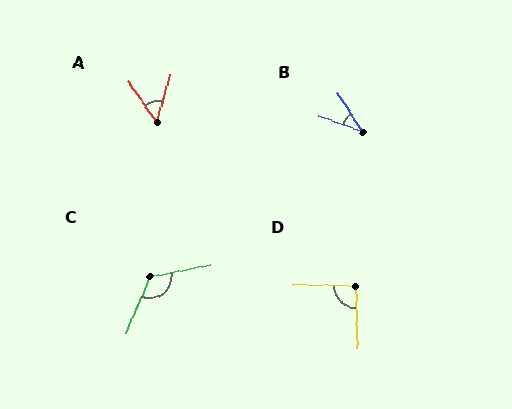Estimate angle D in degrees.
Approximately 93 degrees.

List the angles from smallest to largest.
B (38°), A (51°), D (93°), C (124°).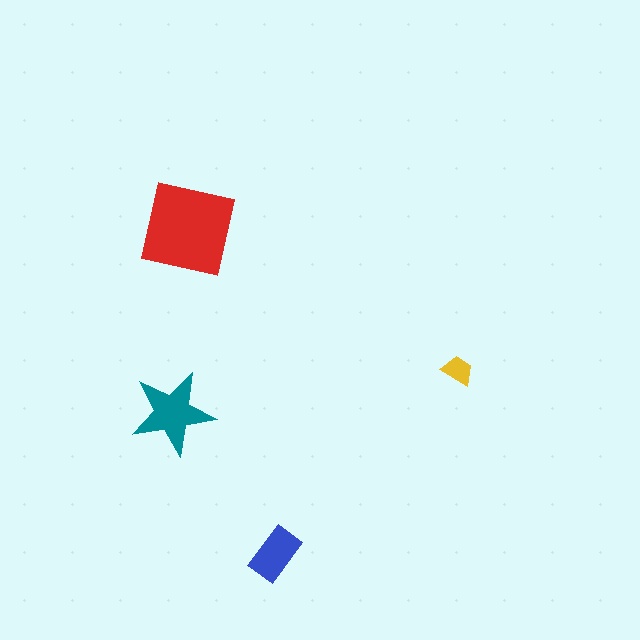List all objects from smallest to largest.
The yellow trapezoid, the blue rectangle, the teal star, the red square.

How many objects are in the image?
There are 4 objects in the image.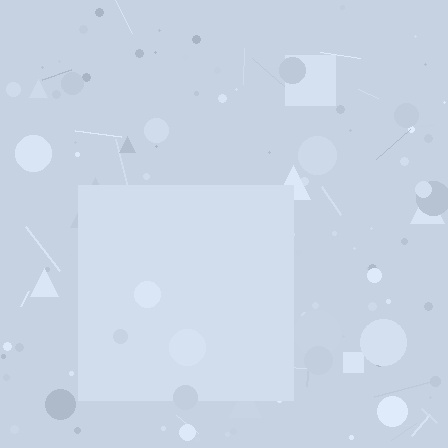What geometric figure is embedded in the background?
A square is embedded in the background.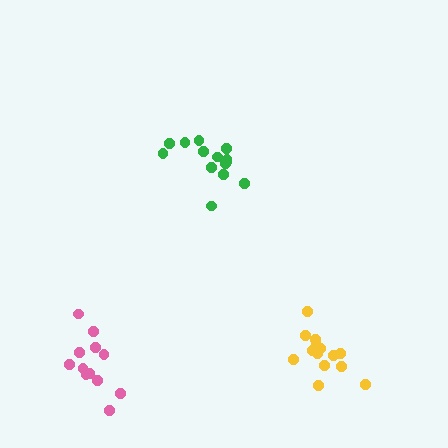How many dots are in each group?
Group 1: 14 dots, Group 2: 14 dots, Group 3: 13 dots (41 total).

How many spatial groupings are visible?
There are 3 spatial groupings.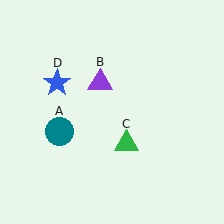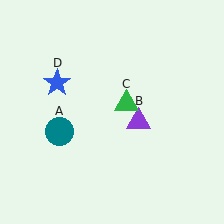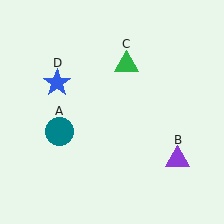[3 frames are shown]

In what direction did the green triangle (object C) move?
The green triangle (object C) moved up.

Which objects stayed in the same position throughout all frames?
Teal circle (object A) and blue star (object D) remained stationary.